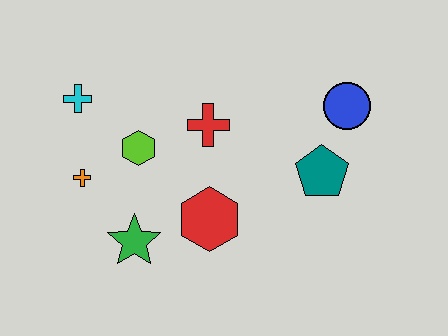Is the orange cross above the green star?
Yes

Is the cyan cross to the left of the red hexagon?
Yes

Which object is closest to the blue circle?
The teal pentagon is closest to the blue circle.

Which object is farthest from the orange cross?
The blue circle is farthest from the orange cross.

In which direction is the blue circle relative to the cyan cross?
The blue circle is to the right of the cyan cross.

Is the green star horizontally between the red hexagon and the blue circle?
No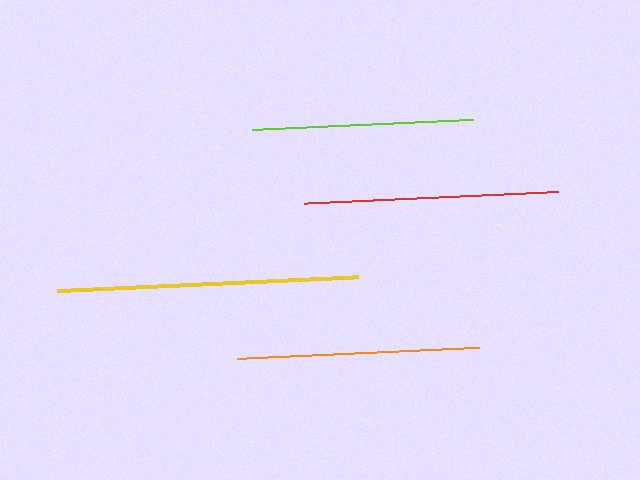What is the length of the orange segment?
The orange segment is approximately 241 pixels long.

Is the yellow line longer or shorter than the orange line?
The yellow line is longer than the orange line.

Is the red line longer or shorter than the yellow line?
The yellow line is longer than the red line.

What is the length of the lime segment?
The lime segment is approximately 220 pixels long.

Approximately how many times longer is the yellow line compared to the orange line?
The yellow line is approximately 1.2 times the length of the orange line.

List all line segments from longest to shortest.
From longest to shortest: yellow, red, orange, lime.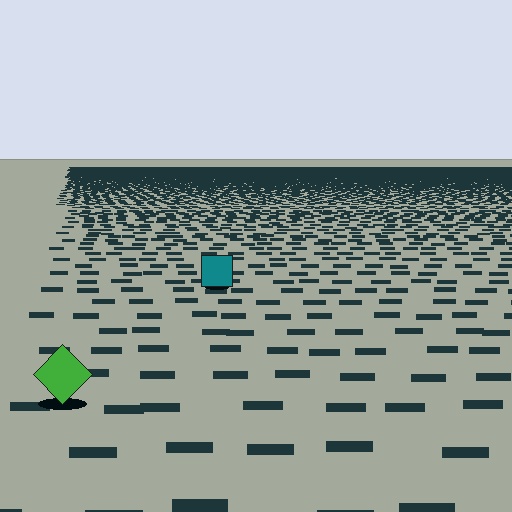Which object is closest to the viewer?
The green diamond is closest. The texture marks near it are larger and more spread out.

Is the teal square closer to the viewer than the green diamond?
No. The green diamond is closer — you can tell from the texture gradient: the ground texture is coarser near it.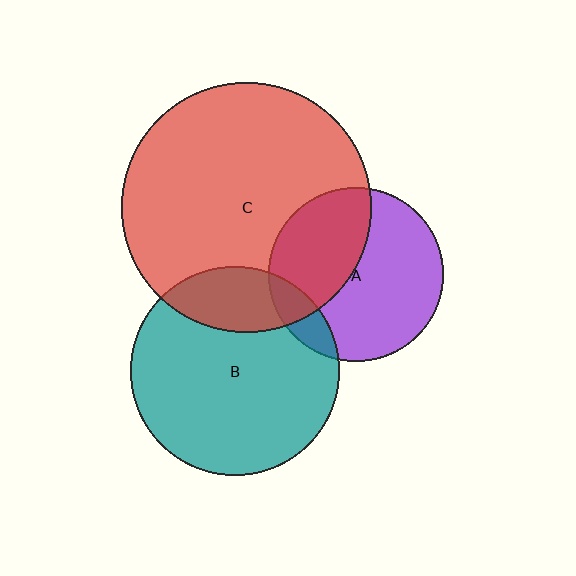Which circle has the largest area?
Circle C (red).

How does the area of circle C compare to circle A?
Approximately 2.1 times.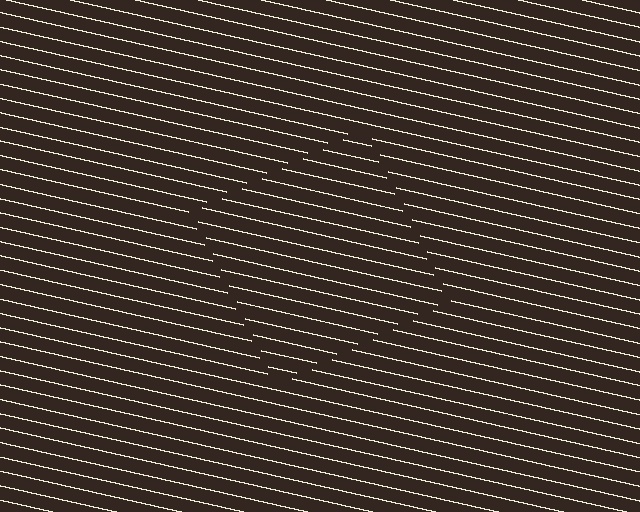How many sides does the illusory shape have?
4 sides — the line-ends trace a square.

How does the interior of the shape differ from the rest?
The interior of the shape contains the same grating, shifted by half a period — the contour is defined by the phase discontinuity where line-ends from the inner and outer gratings abut.